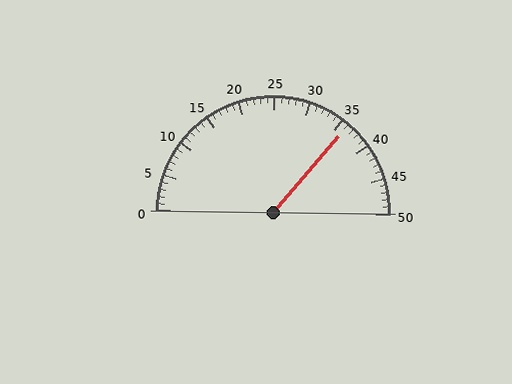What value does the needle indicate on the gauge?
The needle indicates approximately 36.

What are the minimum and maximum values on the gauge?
The gauge ranges from 0 to 50.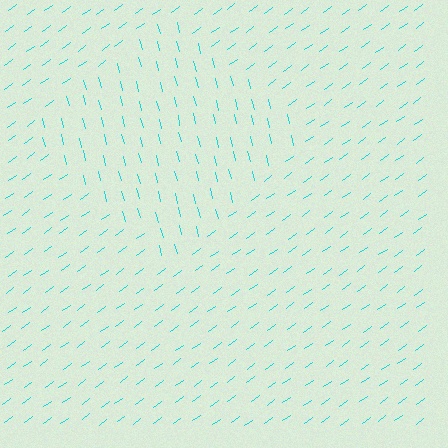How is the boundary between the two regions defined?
The boundary is defined purely by a change in line orientation (approximately 68 degrees difference). All lines are the same color and thickness.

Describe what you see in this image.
The image is filled with small cyan line segments. A diamond region in the image has lines oriented differently from the surrounding lines, creating a visible texture boundary.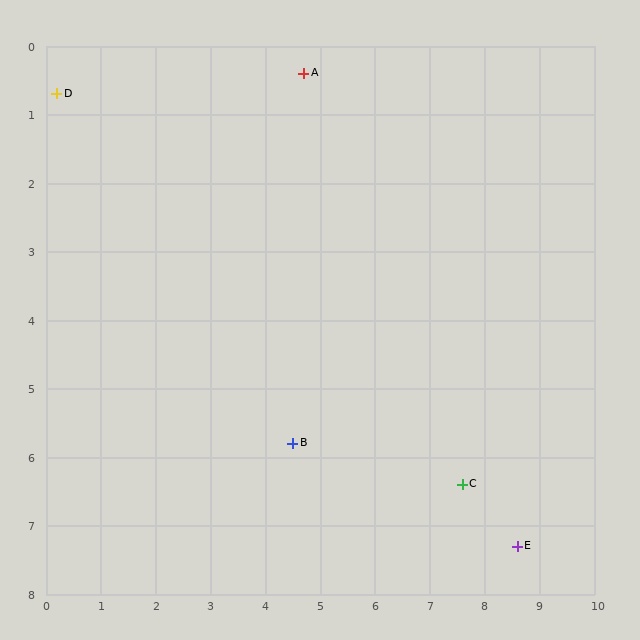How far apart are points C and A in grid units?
Points C and A are about 6.7 grid units apart.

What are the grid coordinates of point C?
Point C is at approximately (7.6, 6.4).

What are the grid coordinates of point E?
Point E is at approximately (8.6, 7.3).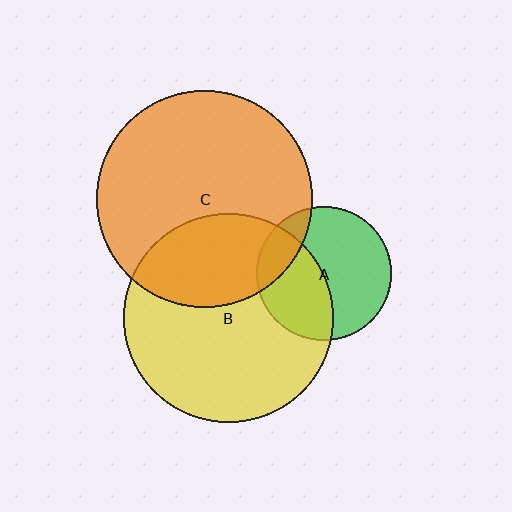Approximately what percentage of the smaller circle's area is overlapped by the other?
Approximately 40%.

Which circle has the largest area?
Circle C (orange).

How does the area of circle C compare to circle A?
Approximately 2.6 times.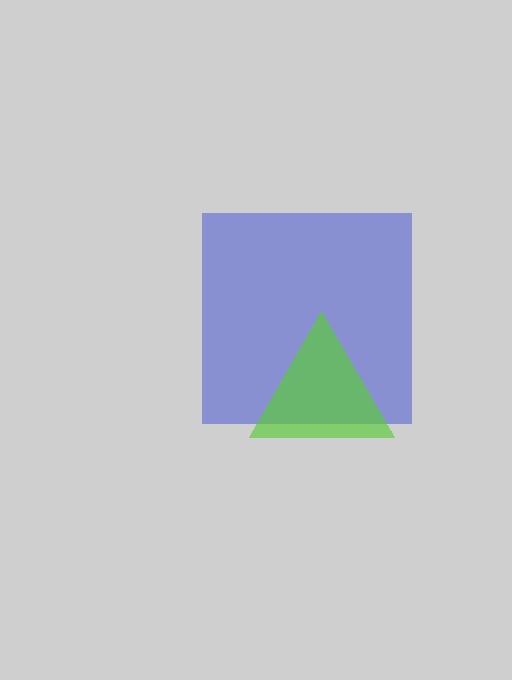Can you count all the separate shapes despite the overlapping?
Yes, there are 2 separate shapes.